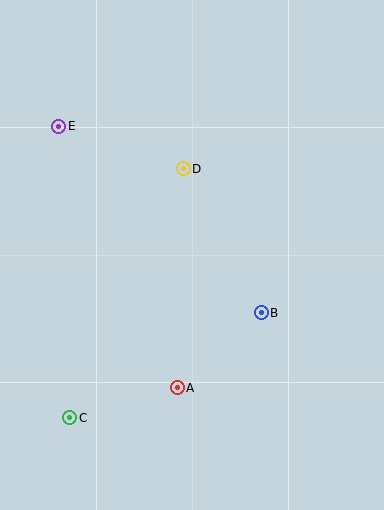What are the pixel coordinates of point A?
Point A is at (177, 388).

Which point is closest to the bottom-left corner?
Point C is closest to the bottom-left corner.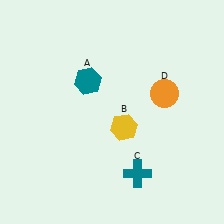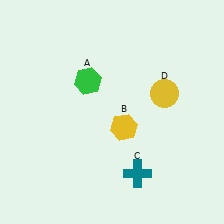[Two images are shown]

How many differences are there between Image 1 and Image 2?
There are 2 differences between the two images.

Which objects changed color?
A changed from teal to green. D changed from orange to yellow.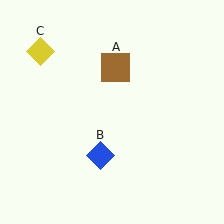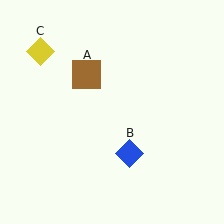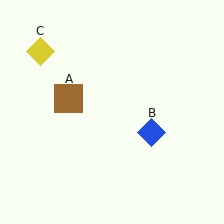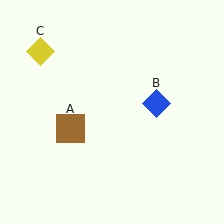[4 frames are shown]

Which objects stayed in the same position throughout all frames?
Yellow diamond (object C) remained stationary.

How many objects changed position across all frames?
2 objects changed position: brown square (object A), blue diamond (object B).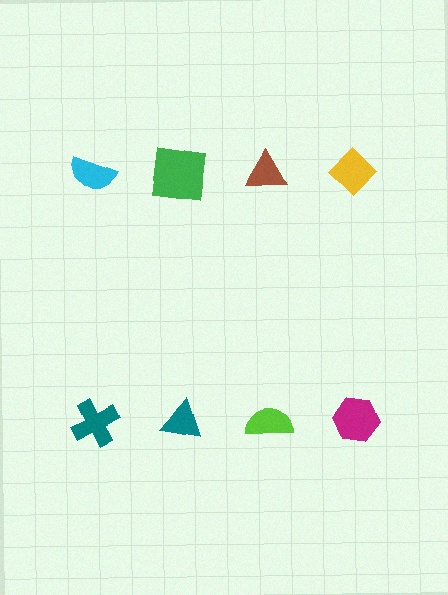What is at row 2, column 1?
A teal cross.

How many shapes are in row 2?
4 shapes.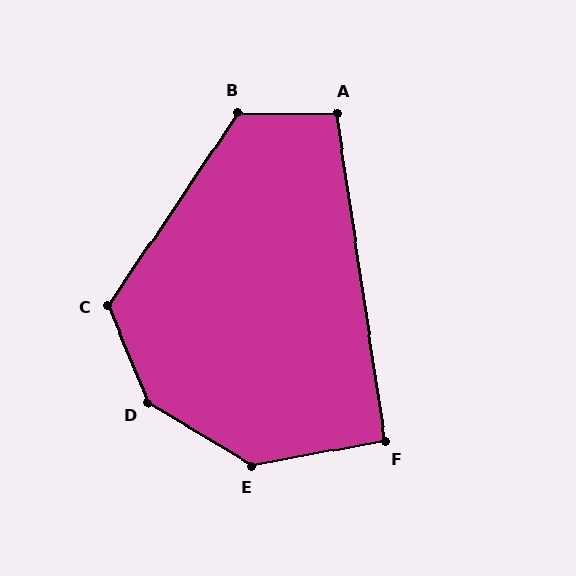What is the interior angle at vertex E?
Approximately 138 degrees (obtuse).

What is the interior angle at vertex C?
Approximately 123 degrees (obtuse).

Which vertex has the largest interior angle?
D, at approximately 144 degrees.